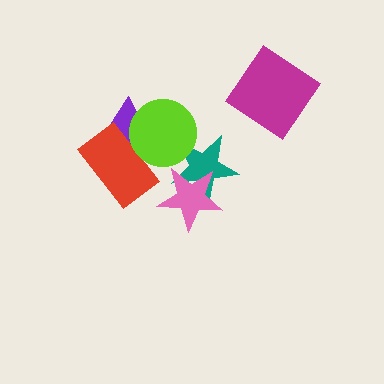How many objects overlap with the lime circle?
3 objects overlap with the lime circle.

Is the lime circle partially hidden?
No, no other shape covers it.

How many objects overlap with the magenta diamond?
0 objects overlap with the magenta diamond.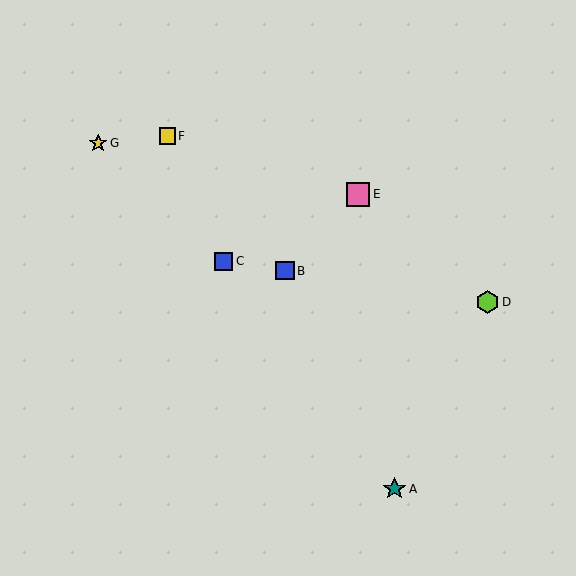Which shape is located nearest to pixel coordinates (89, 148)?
The yellow star (labeled G) at (98, 143) is nearest to that location.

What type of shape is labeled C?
Shape C is a blue square.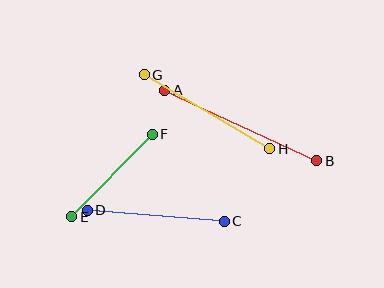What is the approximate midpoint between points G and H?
The midpoint is at approximately (207, 112) pixels.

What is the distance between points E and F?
The distance is approximately 115 pixels.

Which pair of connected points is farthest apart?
Points A and B are farthest apart.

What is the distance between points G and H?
The distance is approximately 146 pixels.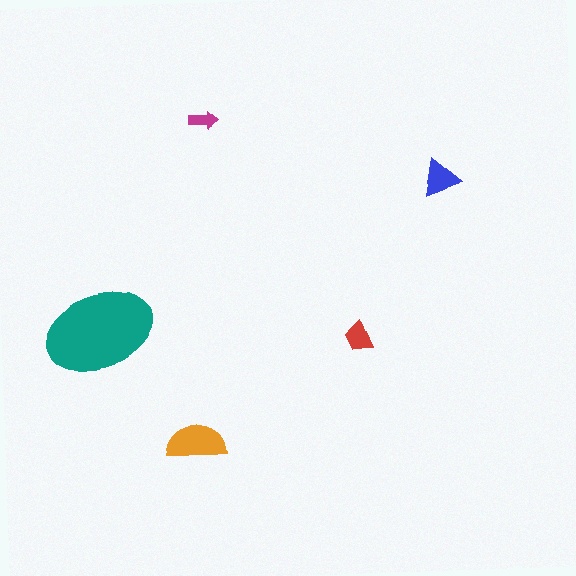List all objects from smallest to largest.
The magenta arrow, the red trapezoid, the blue triangle, the orange semicircle, the teal ellipse.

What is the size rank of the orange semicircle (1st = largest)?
2nd.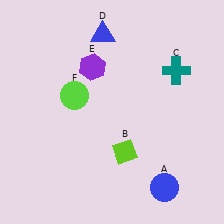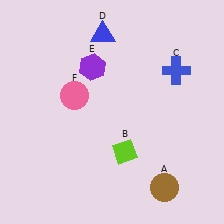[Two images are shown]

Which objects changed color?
A changed from blue to brown. C changed from teal to blue. F changed from lime to pink.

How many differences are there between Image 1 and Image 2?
There are 3 differences between the two images.